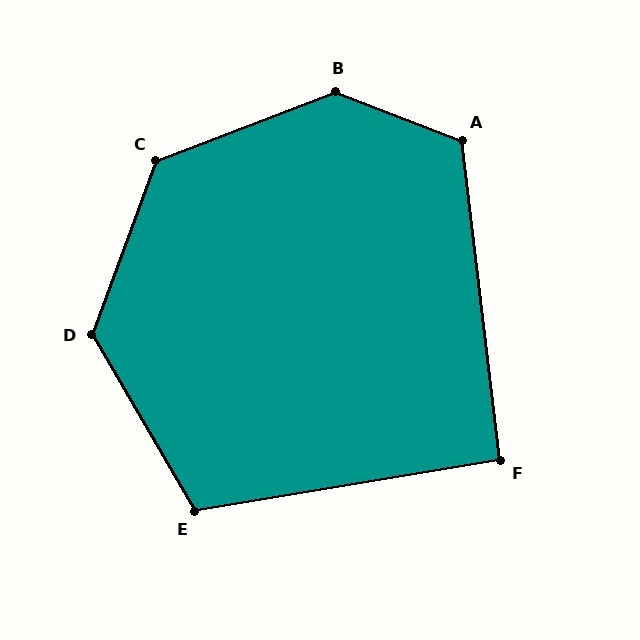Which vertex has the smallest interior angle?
F, at approximately 93 degrees.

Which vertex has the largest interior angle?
B, at approximately 138 degrees.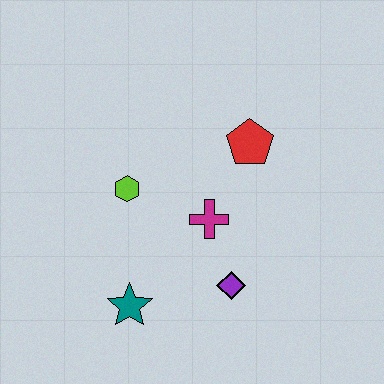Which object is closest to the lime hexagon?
The magenta cross is closest to the lime hexagon.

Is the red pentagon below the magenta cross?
No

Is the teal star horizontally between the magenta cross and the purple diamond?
No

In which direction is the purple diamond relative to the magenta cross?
The purple diamond is below the magenta cross.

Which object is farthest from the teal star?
The red pentagon is farthest from the teal star.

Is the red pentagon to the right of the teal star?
Yes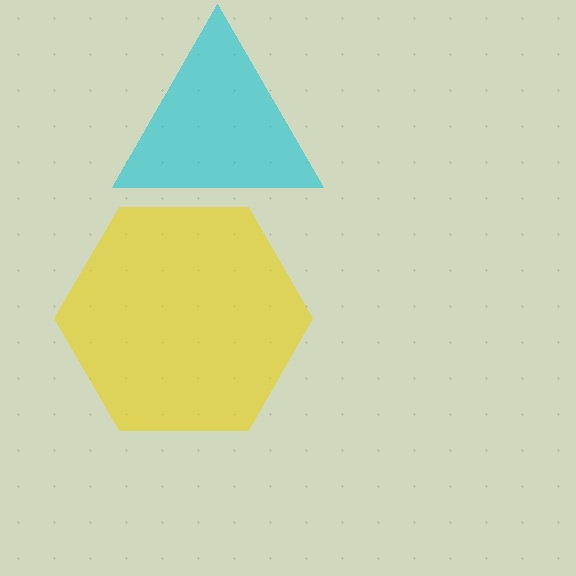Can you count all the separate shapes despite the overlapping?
Yes, there are 2 separate shapes.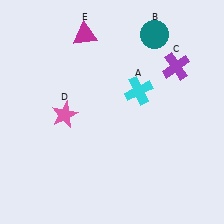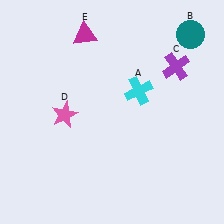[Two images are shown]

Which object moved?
The teal circle (B) moved right.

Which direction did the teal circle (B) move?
The teal circle (B) moved right.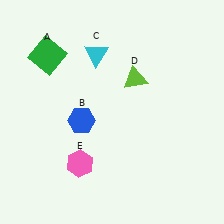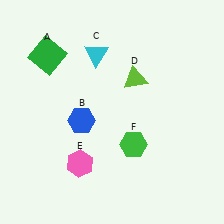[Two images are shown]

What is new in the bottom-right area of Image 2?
A green hexagon (F) was added in the bottom-right area of Image 2.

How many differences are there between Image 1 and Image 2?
There is 1 difference between the two images.